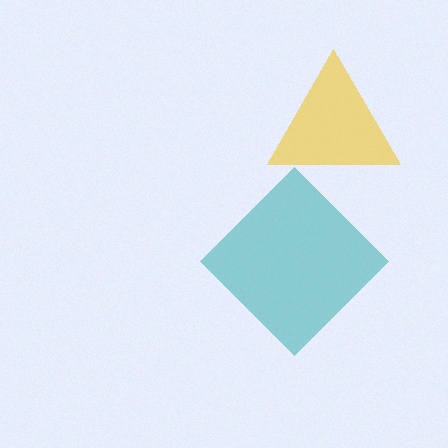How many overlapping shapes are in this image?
There are 2 overlapping shapes in the image.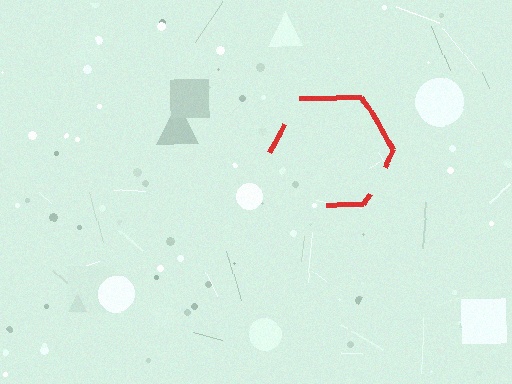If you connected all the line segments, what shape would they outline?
They would outline a hexagon.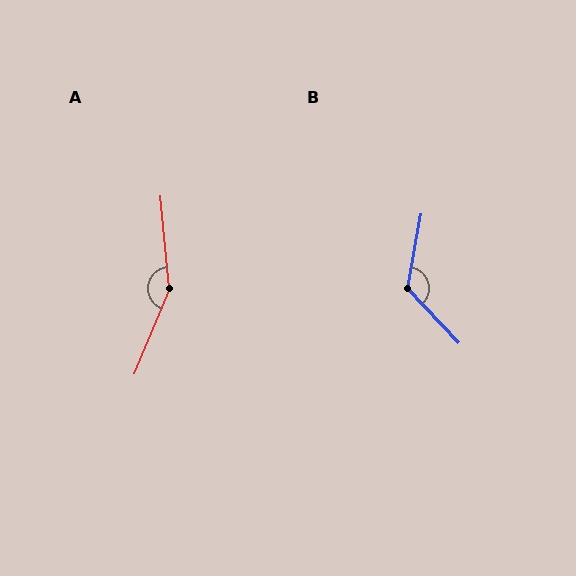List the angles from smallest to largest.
B (126°), A (153°).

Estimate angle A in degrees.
Approximately 153 degrees.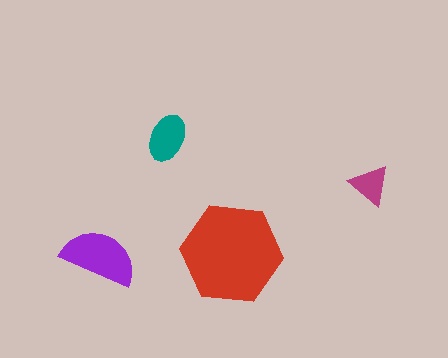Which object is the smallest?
The magenta triangle.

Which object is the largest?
The red hexagon.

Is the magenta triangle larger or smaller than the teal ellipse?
Smaller.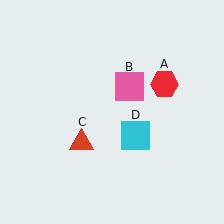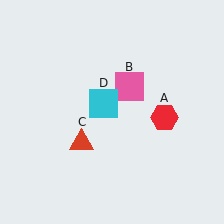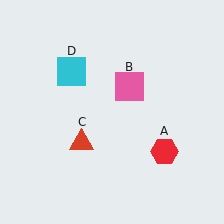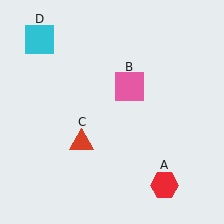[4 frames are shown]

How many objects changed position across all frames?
2 objects changed position: red hexagon (object A), cyan square (object D).